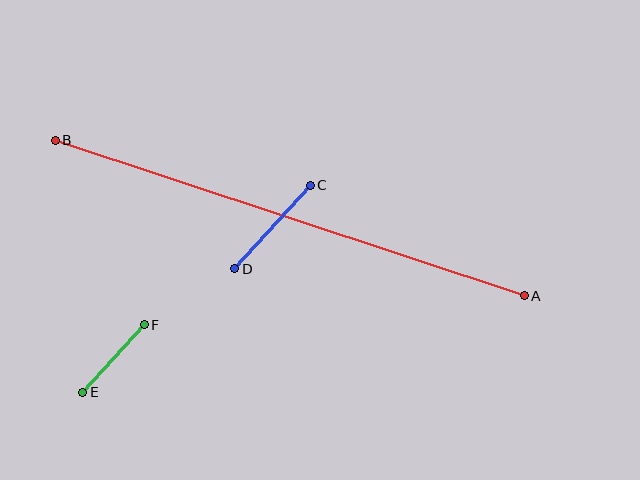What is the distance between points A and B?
The distance is approximately 494 pixels.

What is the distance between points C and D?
The distance is approximately 113 pixels.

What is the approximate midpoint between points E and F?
The midpoint is at approximately (113, 359) pixels.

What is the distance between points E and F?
The distance is approximately 91 pixels.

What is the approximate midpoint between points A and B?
The midpoint is at approximately (290, 218) pixels.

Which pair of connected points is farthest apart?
Points A and B are farthest apart.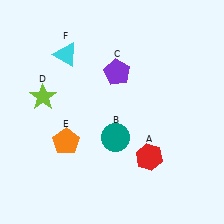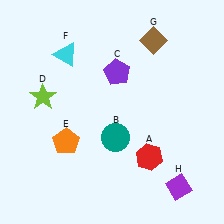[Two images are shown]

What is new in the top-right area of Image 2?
A brown diamond (G) was added in the top-right area of Image 2.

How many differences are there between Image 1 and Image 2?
There are 2 differences between the two images.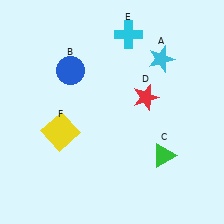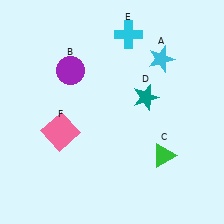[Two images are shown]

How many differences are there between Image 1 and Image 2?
There are 3 differences between the two images.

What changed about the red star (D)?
In Image 1, D is red. In Image 2, it changed to teal.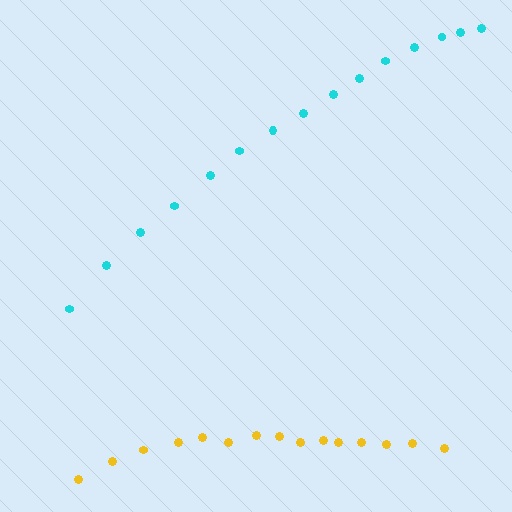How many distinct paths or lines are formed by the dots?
There are 2 distinct paths.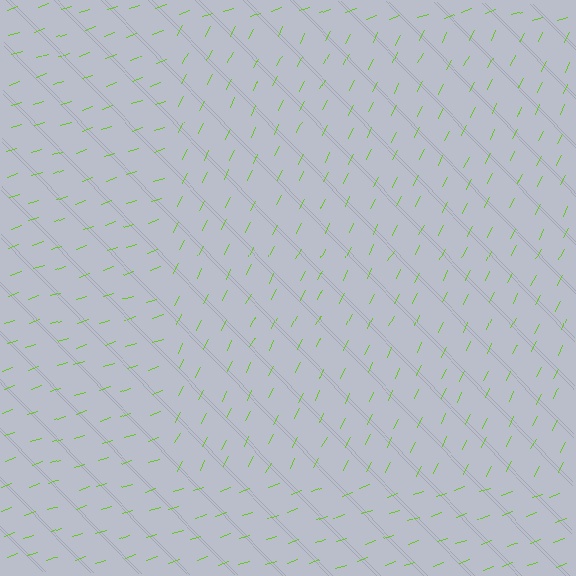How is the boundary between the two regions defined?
The boundary is defined purely by a change in line orientation (approximately 45 degrees difference). All lines are the same color and thickness.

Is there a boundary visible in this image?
Yes, there is a texture boundary formed by a change in line orientation.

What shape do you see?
I see a rectangle.